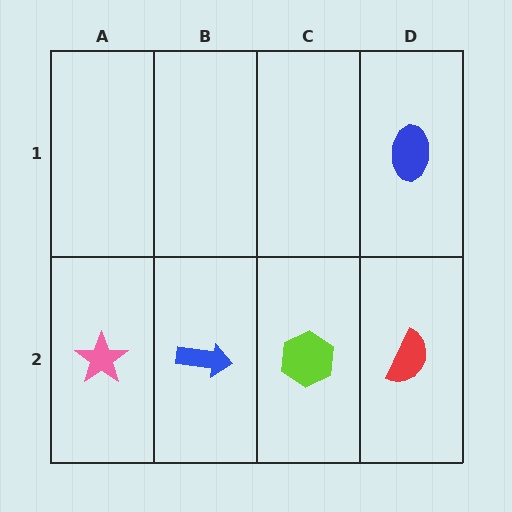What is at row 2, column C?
A lime hexagon.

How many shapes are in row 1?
1 shape.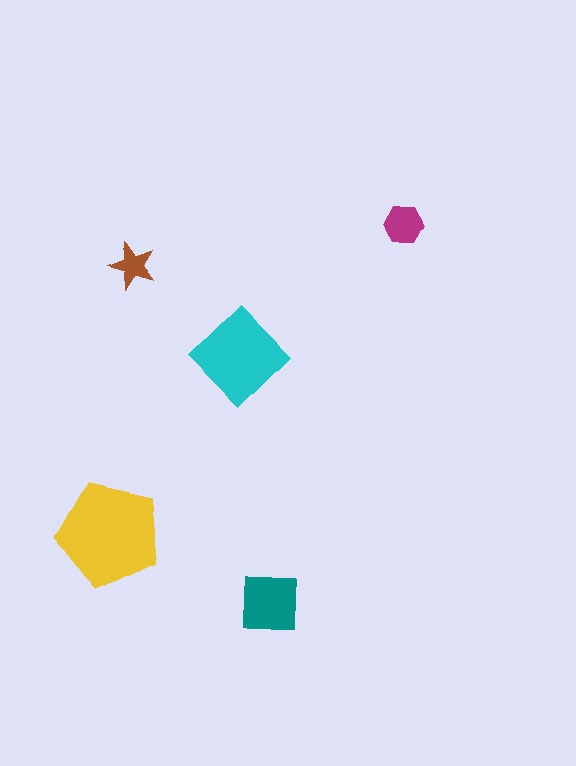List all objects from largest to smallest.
The yellow pentagon, the cyan diamond, the teal square, the magenta hexagon, the brown star.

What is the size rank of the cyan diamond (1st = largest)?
2nd.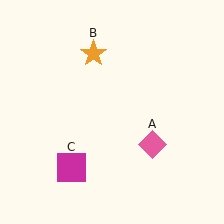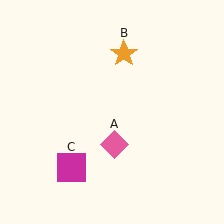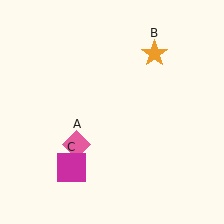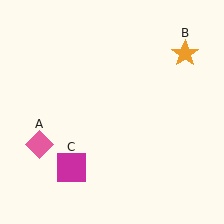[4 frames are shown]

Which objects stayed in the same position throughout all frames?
Magenta square (object C) remained stationary.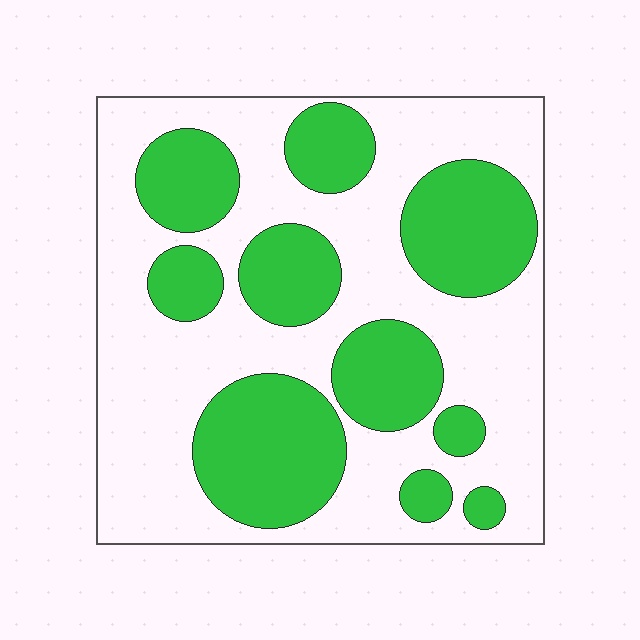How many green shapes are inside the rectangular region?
10.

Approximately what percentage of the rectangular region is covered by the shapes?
Approximately 40%.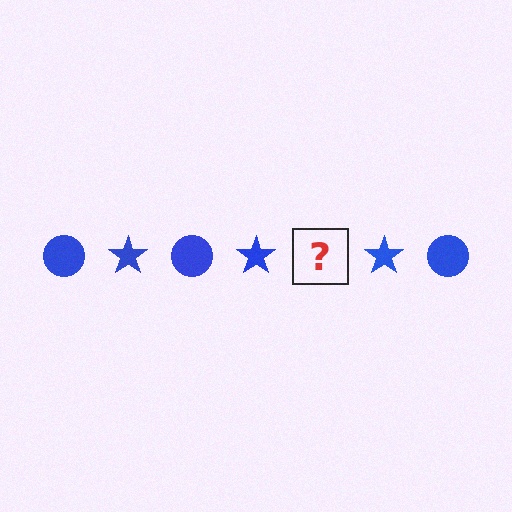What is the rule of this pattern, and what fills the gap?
The rule is that the pattern cycles through circle, star shapes in blue. The gap should be filled with a blue circle.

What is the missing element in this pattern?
The missing element is a blue circle.